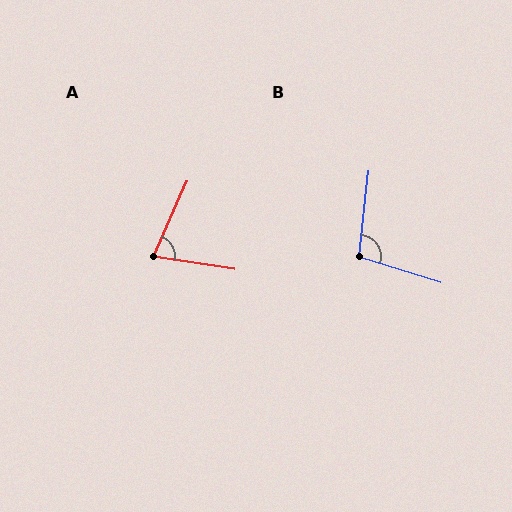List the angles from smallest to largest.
A (75°), B (101°).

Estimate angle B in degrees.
Approximately 101 degrees.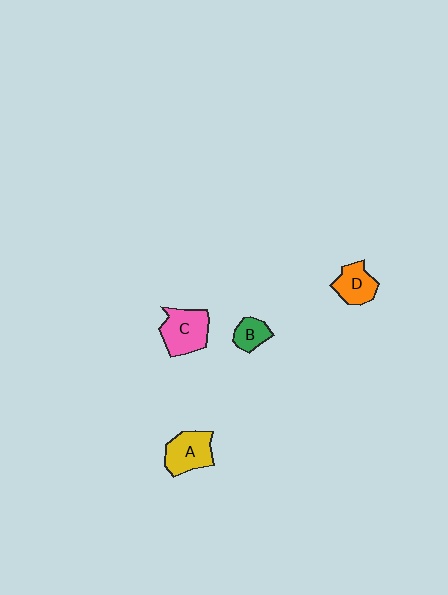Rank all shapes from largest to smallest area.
From largest to smallest: C (pink), A (yellow), D (orange), B (green).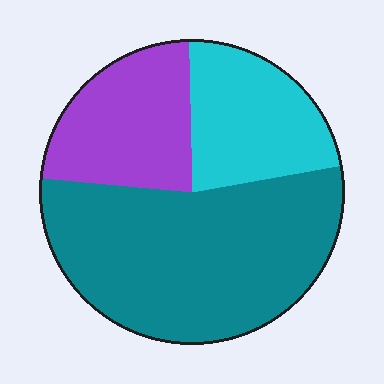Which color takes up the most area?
Teal, at roughly 55%.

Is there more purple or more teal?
Teal.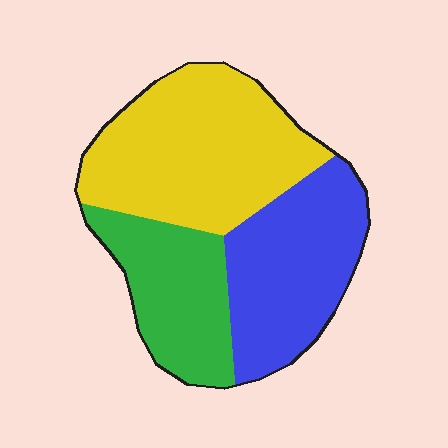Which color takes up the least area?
Green, at roughly 25%.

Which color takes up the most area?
Yellow, at roughly 45%.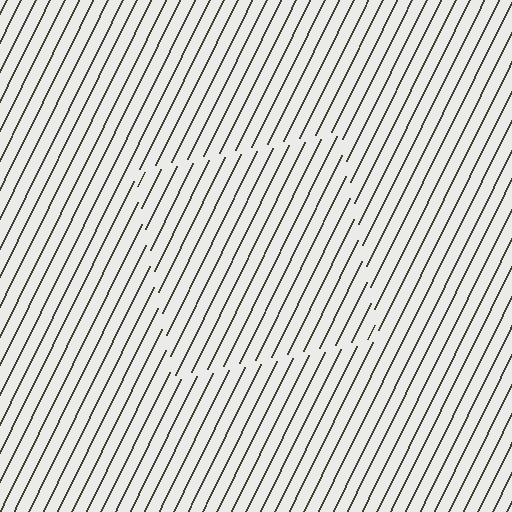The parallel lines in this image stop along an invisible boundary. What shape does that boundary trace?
An illusory square. The interior of the shape contains the same grating, shifted by half a period — the contour is defined by the phase discontinuity where line-ends from the inner and outer gratings abut.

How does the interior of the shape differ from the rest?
The interior of the shape contains the same grating, shifted by half a period — the contour is defined by the phase discontinuity where line-ends from the inner and outer gratings abut.